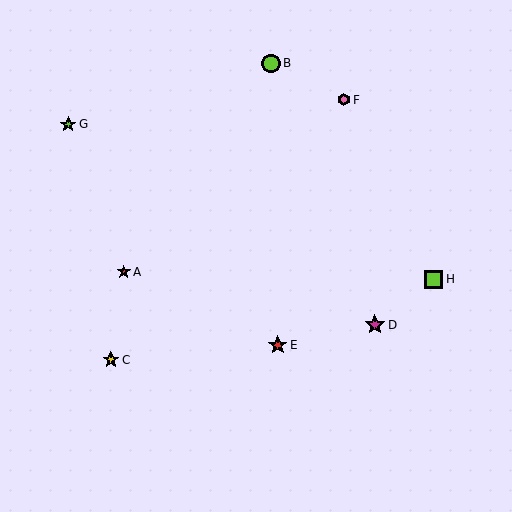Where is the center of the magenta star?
The center of the magenta star is at (375, 325).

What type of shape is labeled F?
Shape F is a pink hexagon.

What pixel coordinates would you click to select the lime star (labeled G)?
Click at (68, 124) to select the lime star G.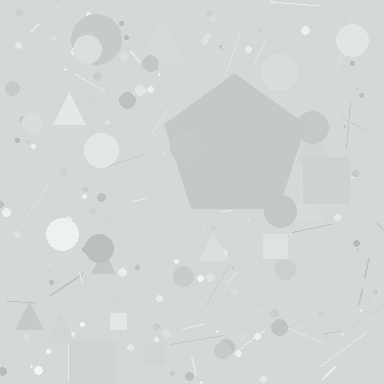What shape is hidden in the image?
A pentagon is hidden in the image.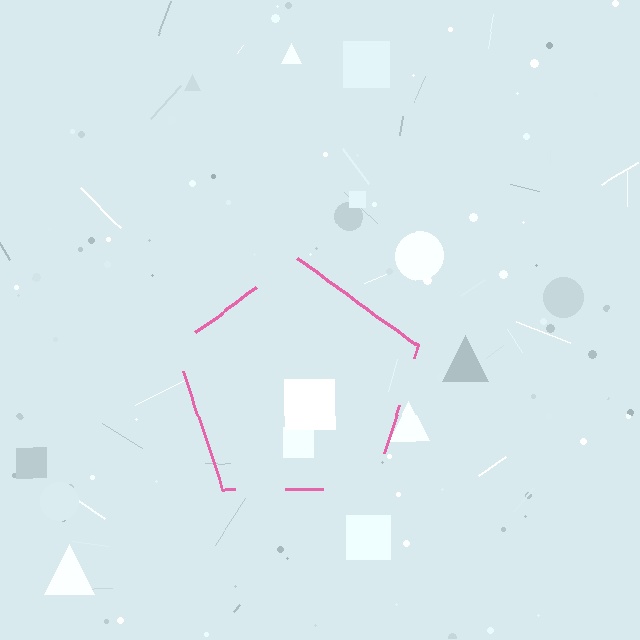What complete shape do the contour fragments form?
The contour fragments form a pentagon.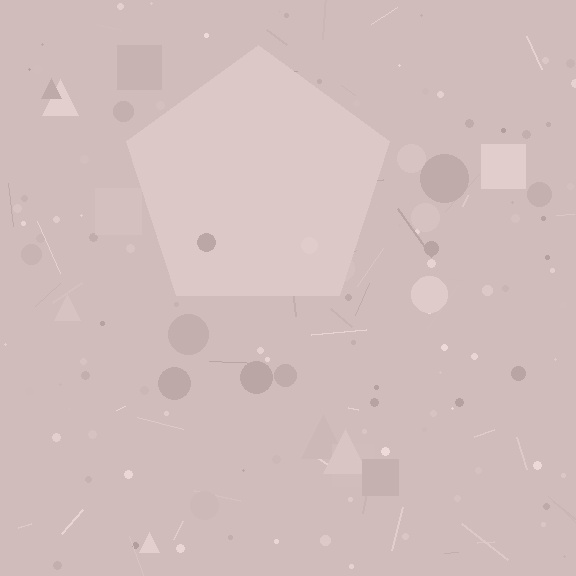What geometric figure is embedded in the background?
A pentagon is embedded in the background.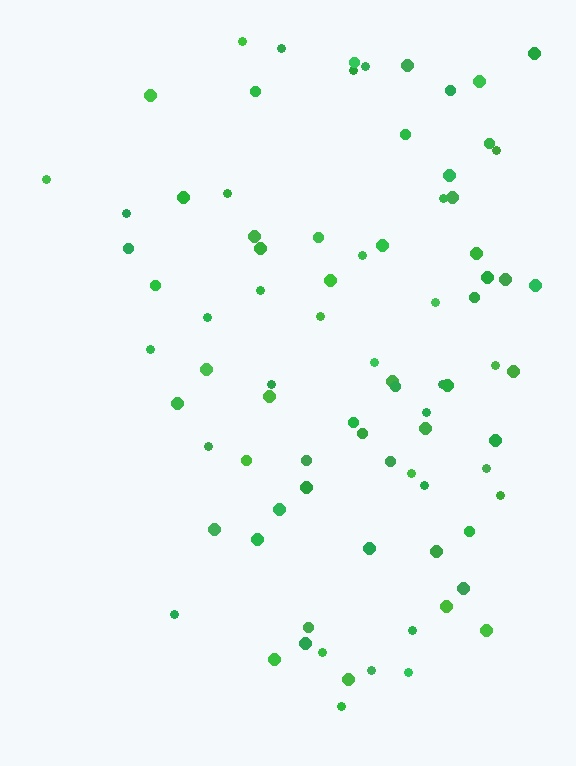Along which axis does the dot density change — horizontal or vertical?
Horizontal.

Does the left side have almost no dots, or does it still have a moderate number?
Still a moderate number, just noticeably fewer than the right.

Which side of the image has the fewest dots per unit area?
The left.